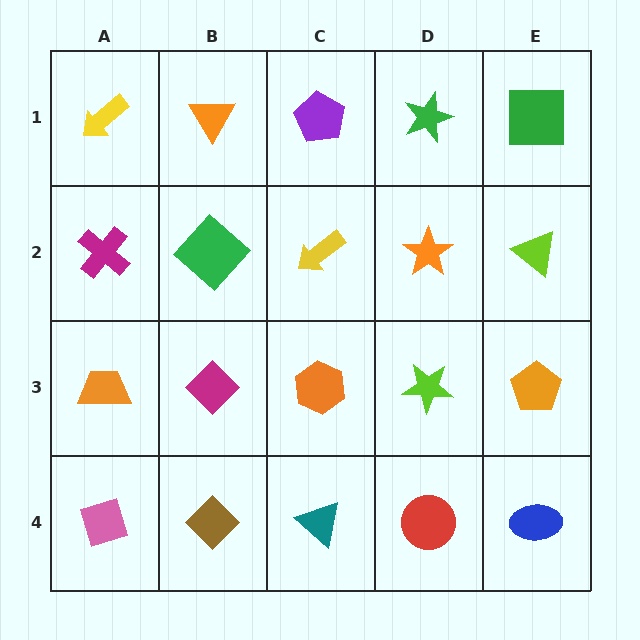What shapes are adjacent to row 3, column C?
A yellow arrow (row 2, column C), a teal triangle (row 4, column C), a magenta diamond (row 3, column B), a lime star (row 3, column D).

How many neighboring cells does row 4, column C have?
3.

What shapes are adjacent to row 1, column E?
A lime triangle (row 2, column E), a green star (row 1, column D).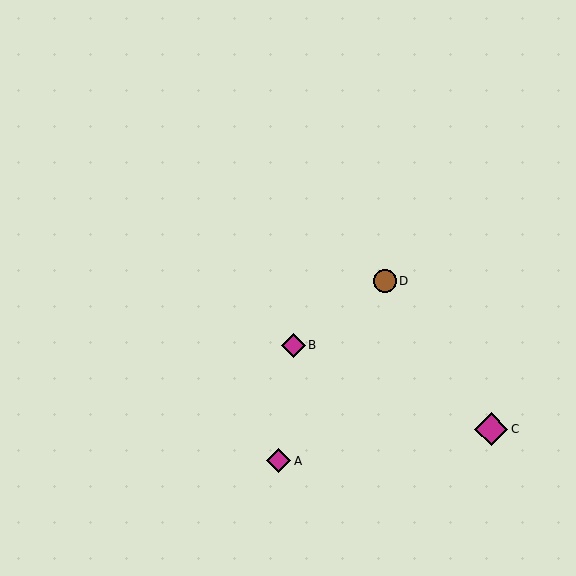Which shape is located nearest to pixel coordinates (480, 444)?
The magenta diamond (labeled C) at (491, 429) is nearest to that location.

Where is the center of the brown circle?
The center of the brown circle is at (385, 281).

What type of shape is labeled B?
Shape B is a magenta diamond.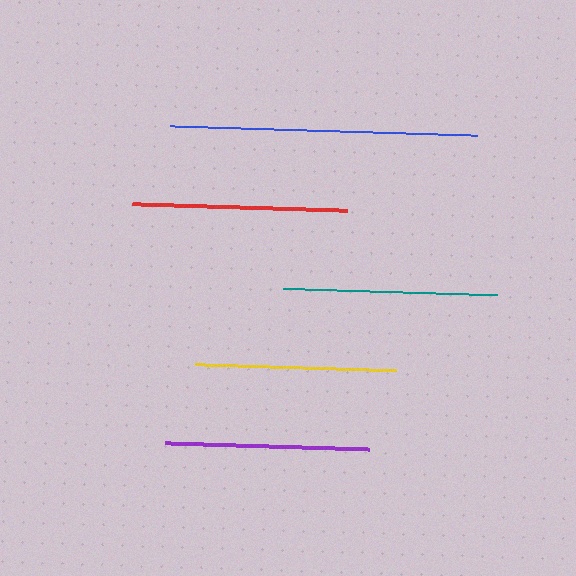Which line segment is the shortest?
The yellow line is the shortest at approximately 202 pixels.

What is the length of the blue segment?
The blue segment is approximately 308 pixels long.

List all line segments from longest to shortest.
From longest to shortest: blue, red, teal, purple, yellow.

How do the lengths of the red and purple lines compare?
The red and purple lines are approximately the same length.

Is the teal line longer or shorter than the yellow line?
The teal line is longer than the yellow line.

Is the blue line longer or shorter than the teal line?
The blue line is longer than the teal line.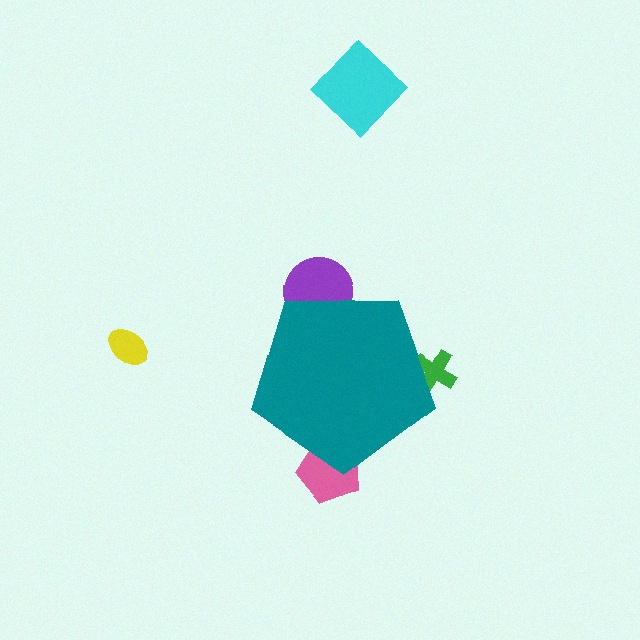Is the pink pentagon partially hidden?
Yes, the pink pentagon is partially hidden behind the teal pentagon.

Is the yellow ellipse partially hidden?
No, the yellow ellipse is fully visible.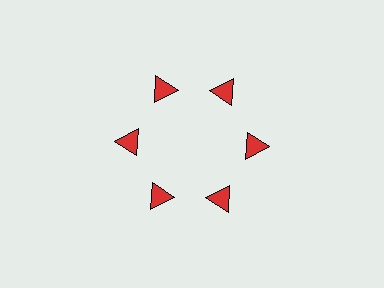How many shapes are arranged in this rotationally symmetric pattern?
There are 6 shapes, arranged in 6 groups of 1.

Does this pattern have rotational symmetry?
Yes, this pattern has 6-fold rotational symmetry. It looks the same after rotating 60 degrees around the center.